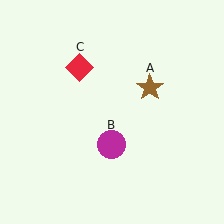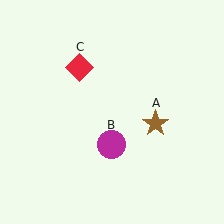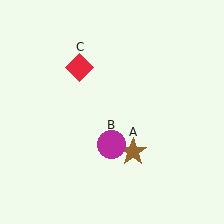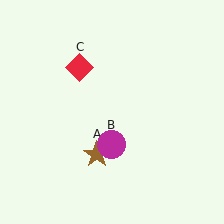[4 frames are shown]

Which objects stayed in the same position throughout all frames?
Magenta circle (object B) and red diamond (object C) remained stationary.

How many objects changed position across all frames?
1 object changed position: brown star (object A).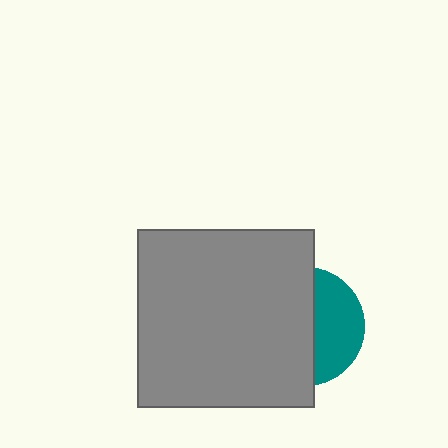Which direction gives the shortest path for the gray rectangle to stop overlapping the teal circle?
Moving left gives the shortest separation.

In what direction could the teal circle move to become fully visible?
The teal circle could move right. That would shift it out from behind the gray rectangle entirely.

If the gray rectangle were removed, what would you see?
You would see the complete teal circle.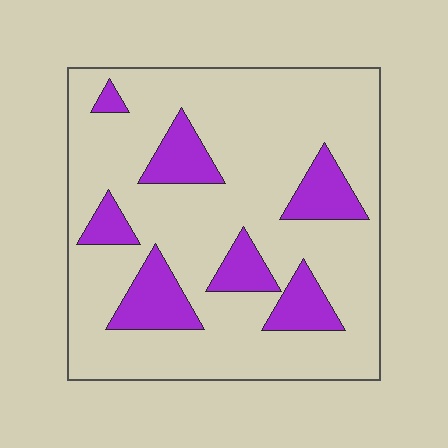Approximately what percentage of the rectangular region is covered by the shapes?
Approximately 20%.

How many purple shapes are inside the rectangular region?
7.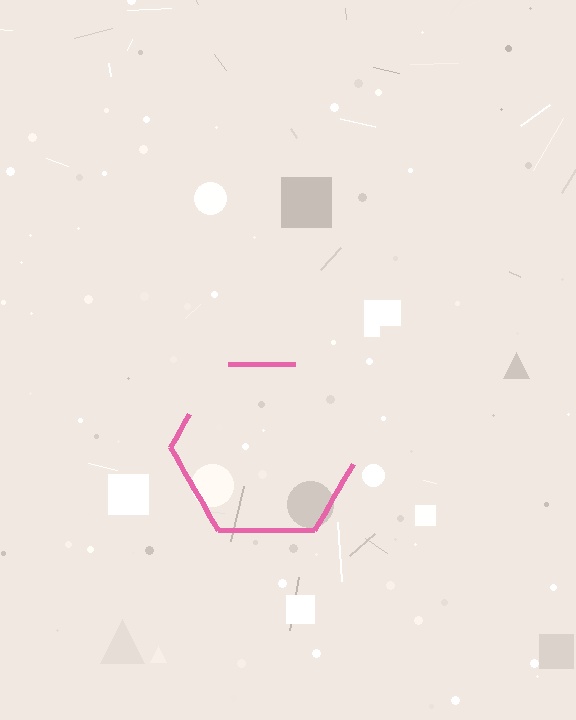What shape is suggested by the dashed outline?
The dashed outline suggests a hexagon.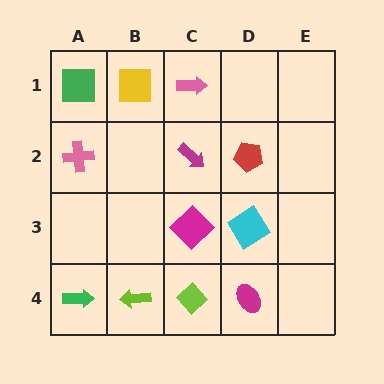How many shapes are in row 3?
2 shapes.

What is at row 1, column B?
A yellow square.